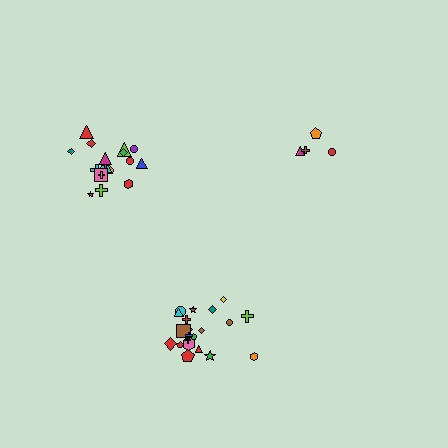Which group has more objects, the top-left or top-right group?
The top-left group.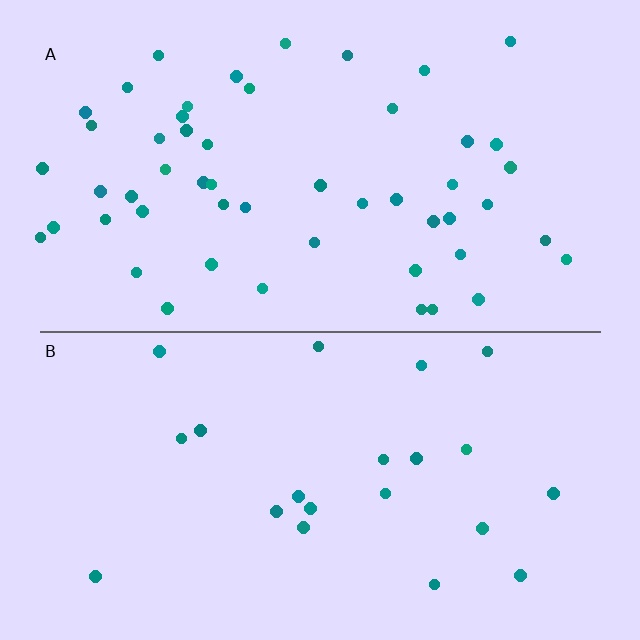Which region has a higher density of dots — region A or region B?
A (the top).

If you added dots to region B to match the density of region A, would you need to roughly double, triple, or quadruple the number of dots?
Approximately double.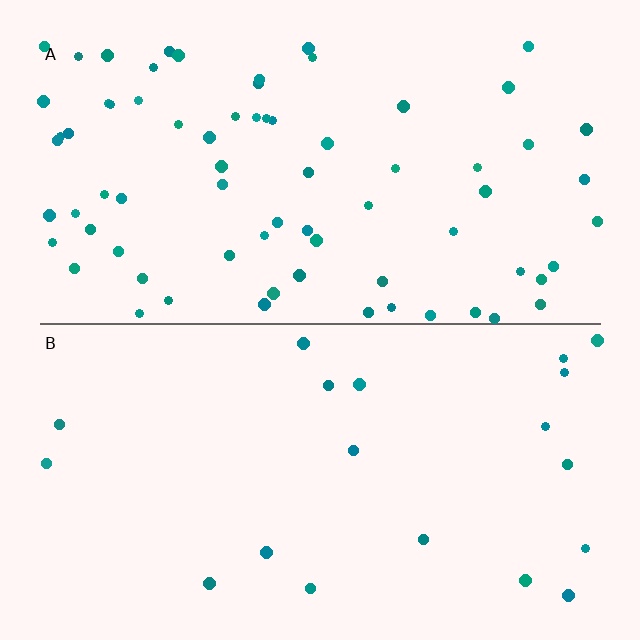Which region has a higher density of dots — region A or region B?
A (the top).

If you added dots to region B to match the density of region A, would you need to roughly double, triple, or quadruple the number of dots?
Approximately quadruple.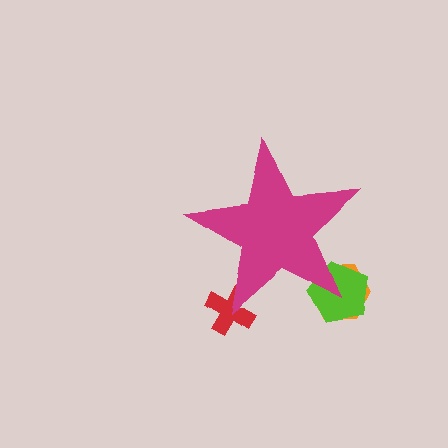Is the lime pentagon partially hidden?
Yes, the lime pentagon is partially hidden behind the magenta star.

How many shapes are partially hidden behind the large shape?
3 shapes are partially hidden.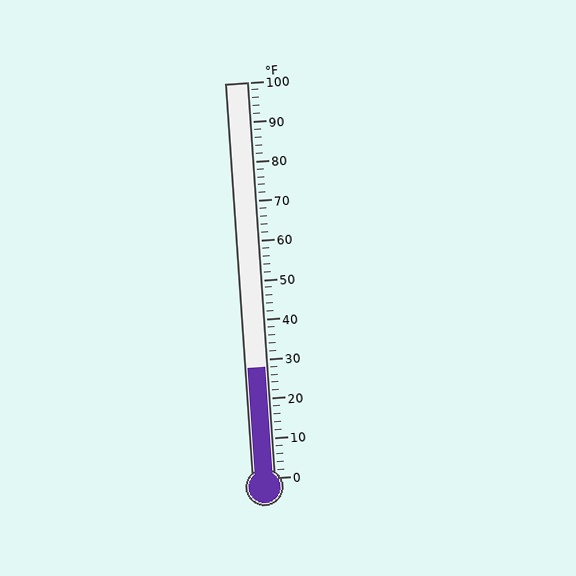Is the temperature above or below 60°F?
The temperature is below 60°F.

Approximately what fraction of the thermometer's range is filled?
The thermometer is filled to approximately 30% of its range.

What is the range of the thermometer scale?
The thermometer scale ranges from 0°F to 100°F.